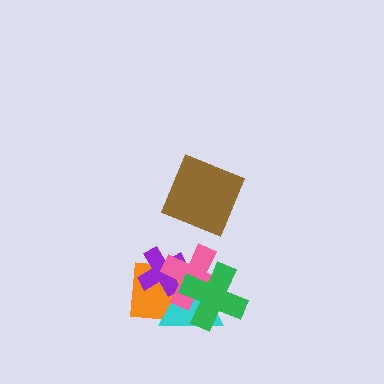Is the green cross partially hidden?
No, no other shape covers it.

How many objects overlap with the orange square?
4 objects overlap with the orange square.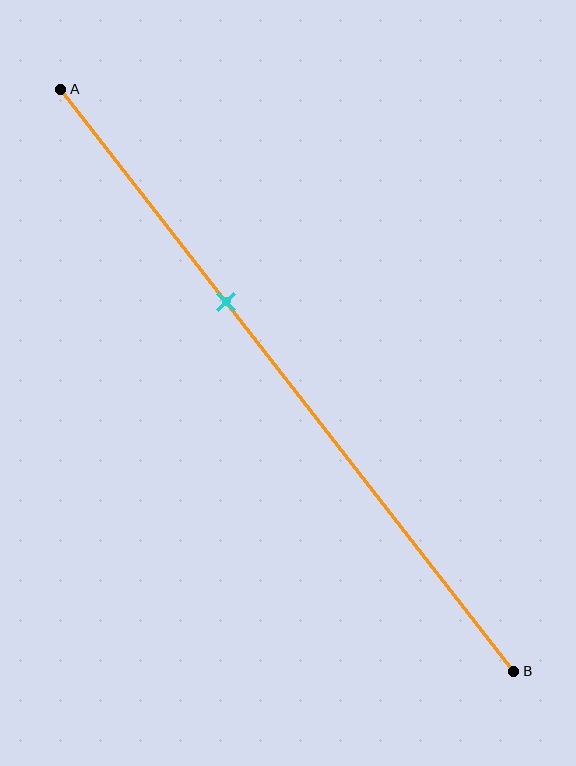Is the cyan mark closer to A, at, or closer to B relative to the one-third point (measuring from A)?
The cyan mark is closer to point B than the one-third point of segment AB.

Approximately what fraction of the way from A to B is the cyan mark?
The cyan mark is approximately 35% of the way from A to B.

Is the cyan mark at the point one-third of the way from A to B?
No, the mark is at about 35% from A, not at the 33% one-third point.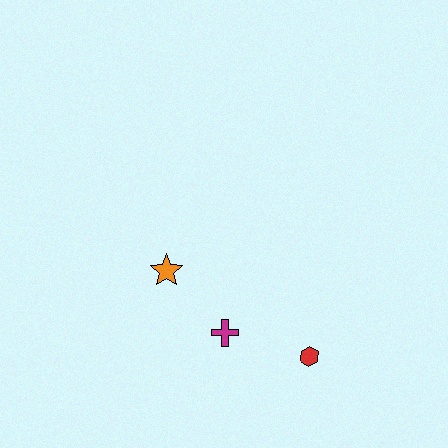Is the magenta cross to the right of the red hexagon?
No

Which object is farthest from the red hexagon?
The orange star is farthest from the red hexagon.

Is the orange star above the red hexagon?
Yes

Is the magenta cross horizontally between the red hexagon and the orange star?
Yes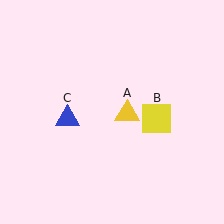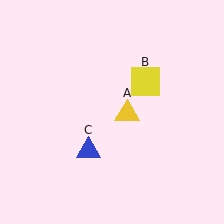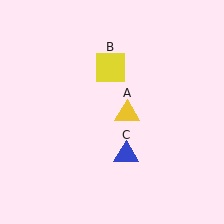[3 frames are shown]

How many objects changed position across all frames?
2 objects changed position: yellow square (object B), blue triangle (object C).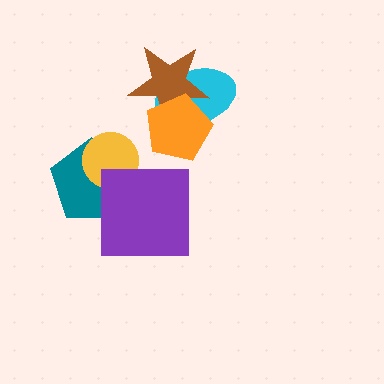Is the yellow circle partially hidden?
Yes, it is partially covered by another shape.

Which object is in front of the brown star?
The orange pentagon is in front of the brown star.